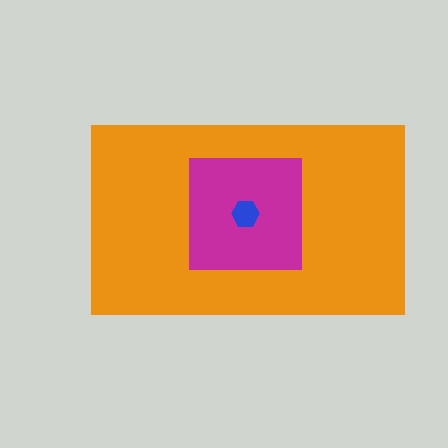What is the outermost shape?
The orange rectangle.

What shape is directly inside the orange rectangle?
The magenta square.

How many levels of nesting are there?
3.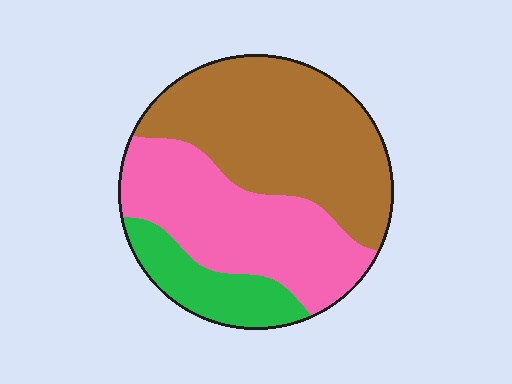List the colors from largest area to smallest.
From largest to smallest: brown, pink, green.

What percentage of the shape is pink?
Pink takes up between a quarter and a half of the shape.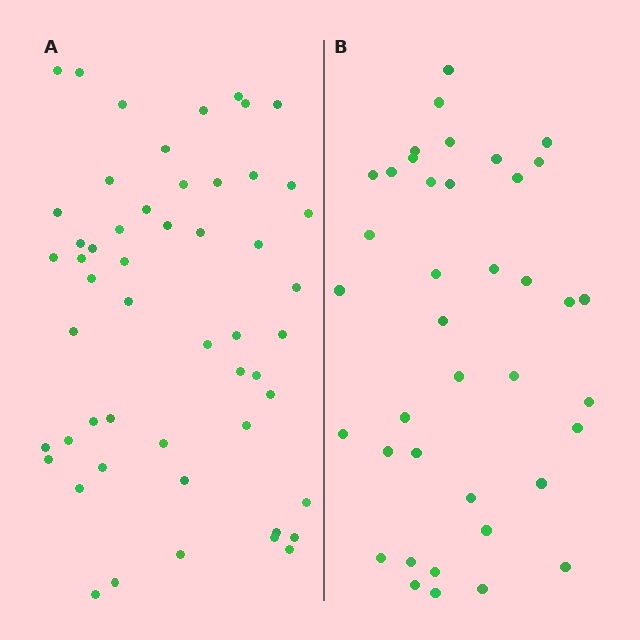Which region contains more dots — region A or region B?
Region A (the left region) has more dots.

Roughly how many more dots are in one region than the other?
Region A has approximately 15 more dots than region B.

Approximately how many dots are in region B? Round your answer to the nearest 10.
About 40 dots. (The exact count is 39, which rounds to 40.)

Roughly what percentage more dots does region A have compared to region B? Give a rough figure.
About 35% more.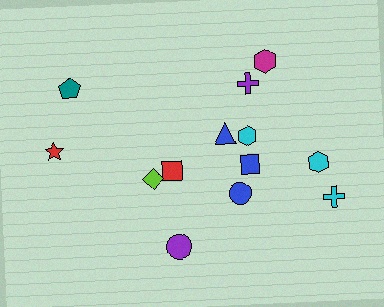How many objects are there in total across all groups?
There are 13 objects.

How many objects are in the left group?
There are 5 objects.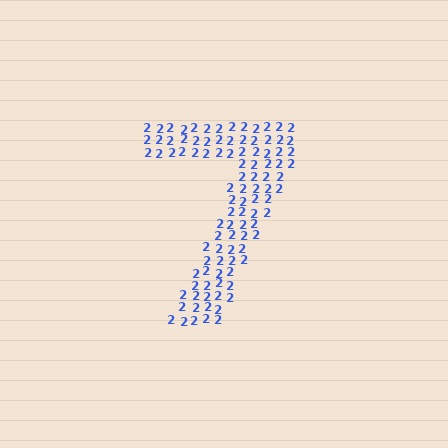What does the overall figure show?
The overall figure shows the digit 7.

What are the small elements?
The small elements are digit 2's.